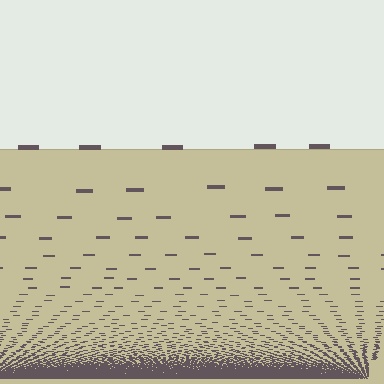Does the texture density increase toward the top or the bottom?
Density increases toward the bottom.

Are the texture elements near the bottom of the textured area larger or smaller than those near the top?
Smaller. The gradient is inverted — elements near the bottom are smaller and denser.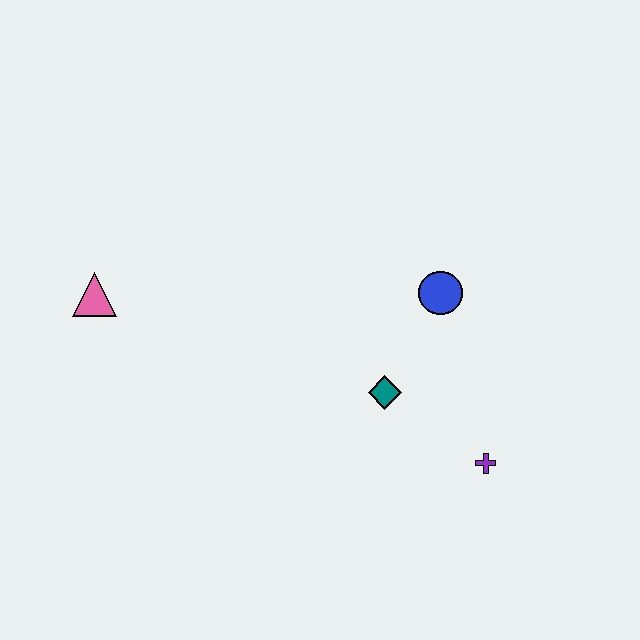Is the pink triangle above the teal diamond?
Yes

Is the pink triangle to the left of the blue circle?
Yes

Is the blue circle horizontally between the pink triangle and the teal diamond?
No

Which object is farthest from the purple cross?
The pink triangle is farthest from the purple cross.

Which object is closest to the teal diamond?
The blue circle is closest to the teal diamond.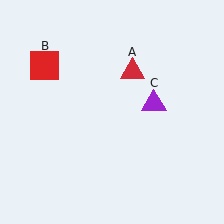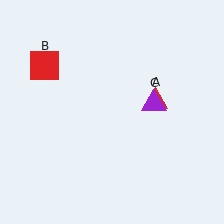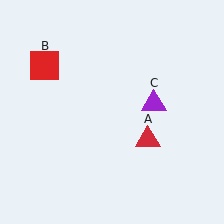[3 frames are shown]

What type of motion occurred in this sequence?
The red triangle (object A) rotated clockwise around the center of the scene.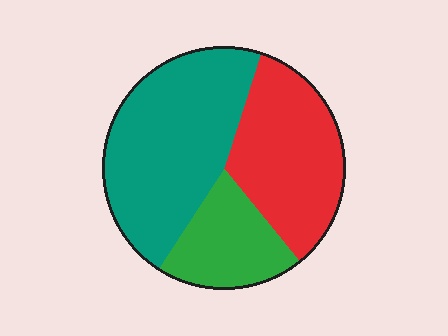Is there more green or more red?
Red.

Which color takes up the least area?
Green, at roughly 20%.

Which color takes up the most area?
Teal, at roughly 45%.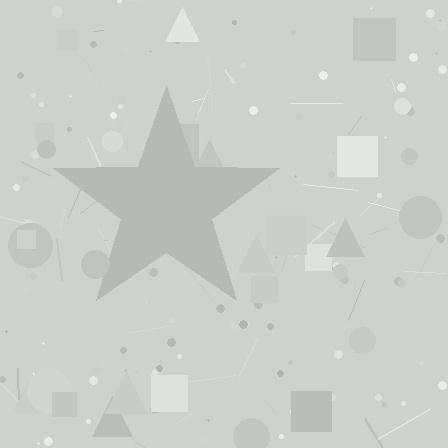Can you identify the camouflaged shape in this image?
The camouflaged shape is a star.